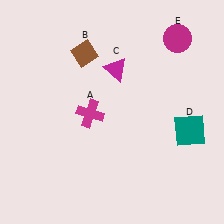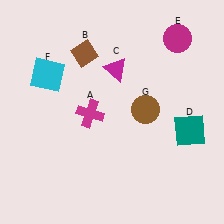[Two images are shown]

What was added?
A cyan square (F), a brown circle (G) were added in Image 2.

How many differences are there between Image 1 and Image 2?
There are 2 differences between the two images.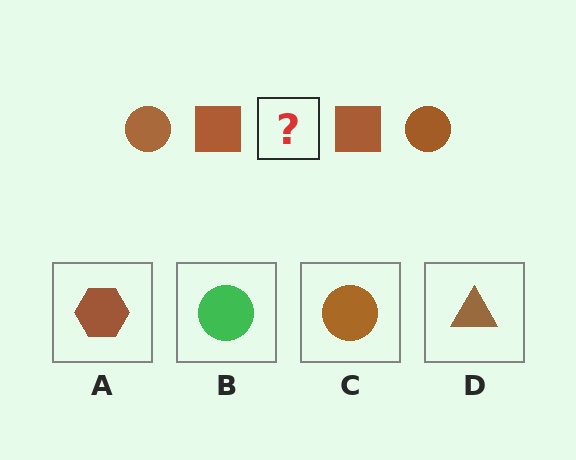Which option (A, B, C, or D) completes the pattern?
C.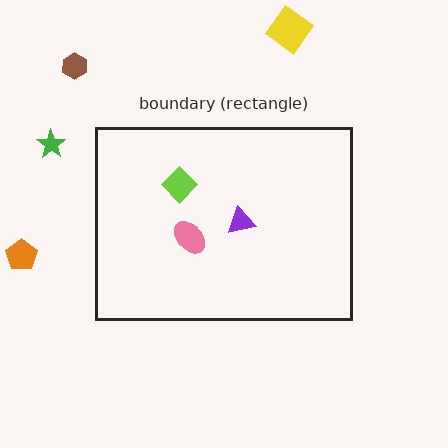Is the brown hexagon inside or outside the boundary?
Outside.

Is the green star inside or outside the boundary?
Outside.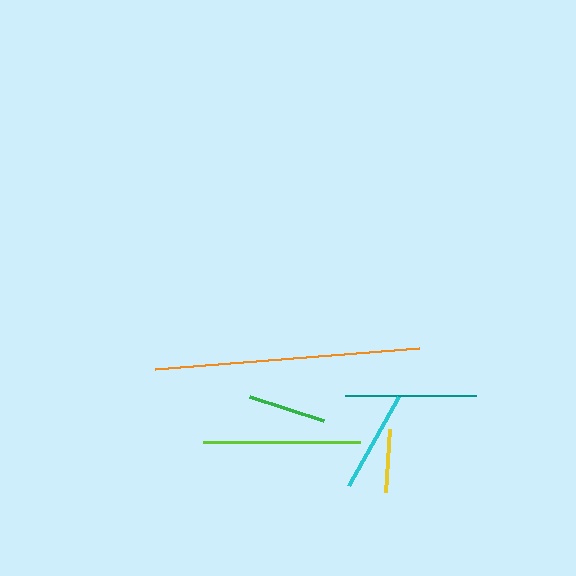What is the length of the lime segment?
The lime segment is approximately 157 pixels long.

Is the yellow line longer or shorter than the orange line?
The orange line is longer than the yellow line.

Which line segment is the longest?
The orange line is the longest at approximately 265 pixels.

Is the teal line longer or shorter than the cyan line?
The teal line is longer than the cyan line.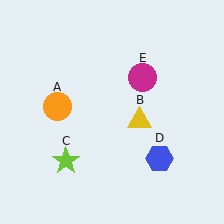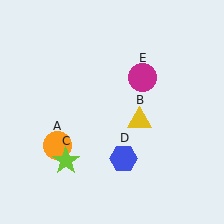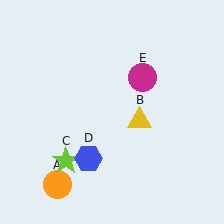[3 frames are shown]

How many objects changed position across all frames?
2 objects changed position: orange circle (object A), blue hexagon (object D).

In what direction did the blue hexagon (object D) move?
The blue hexagon (object D) moved left.